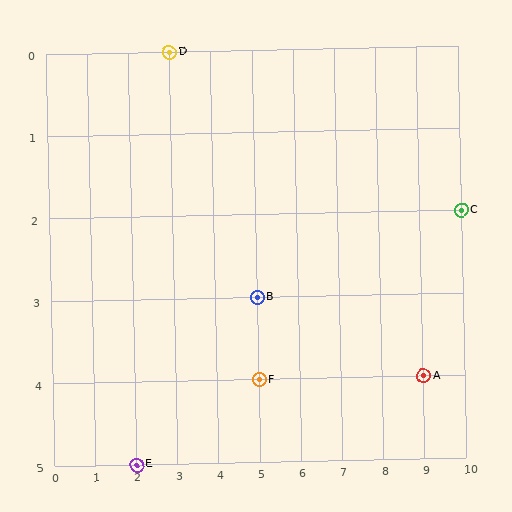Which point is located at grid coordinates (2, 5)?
Point E is at (2, 5).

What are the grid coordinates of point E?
Point E is at grid coordinates (2, 5).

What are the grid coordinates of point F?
Point F is at grid coordinates (5, 4).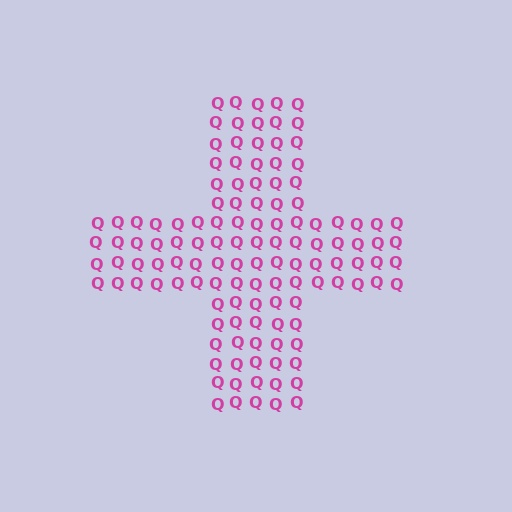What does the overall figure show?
The overall figure shows a cross.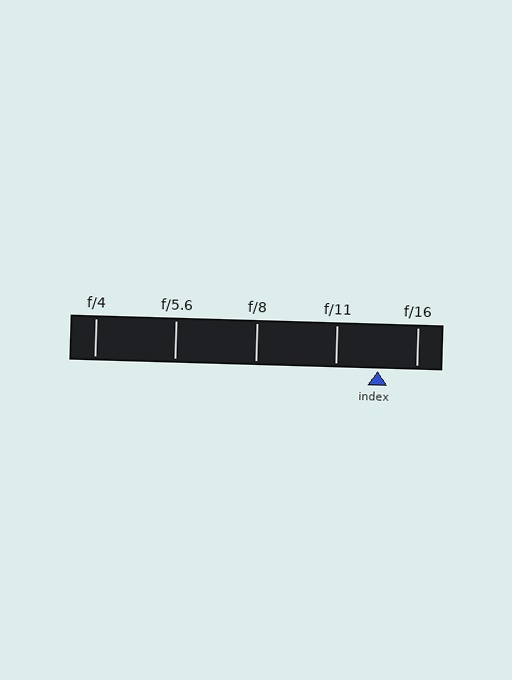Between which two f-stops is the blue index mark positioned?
The index mark is between f/11 and f/16.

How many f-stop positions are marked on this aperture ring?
There are 5 f-stop positions marked.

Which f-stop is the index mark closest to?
The index mark is closest to f/16.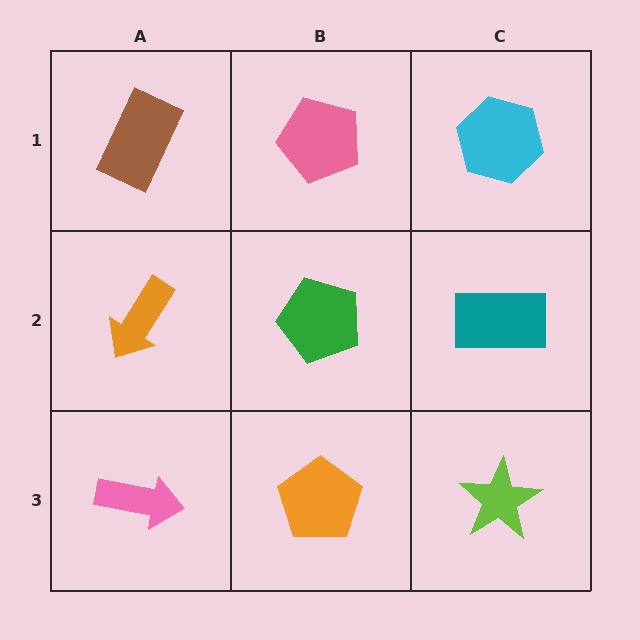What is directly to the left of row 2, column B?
An orange arrow.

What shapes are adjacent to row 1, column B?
A green pentagon (row 2, column B), a brown rectangle (row 1, column A), a cyan hexagon (row 1, column C).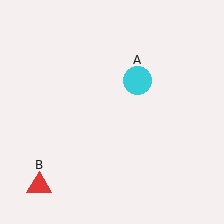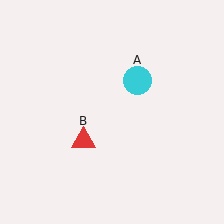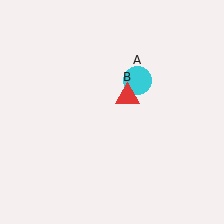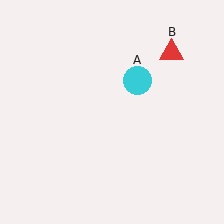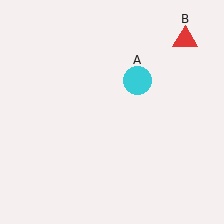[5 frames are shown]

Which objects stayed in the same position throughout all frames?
Cyan circle (object A) remained stationary.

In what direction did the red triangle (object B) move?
The red triangle (object B) moved up and to the right.